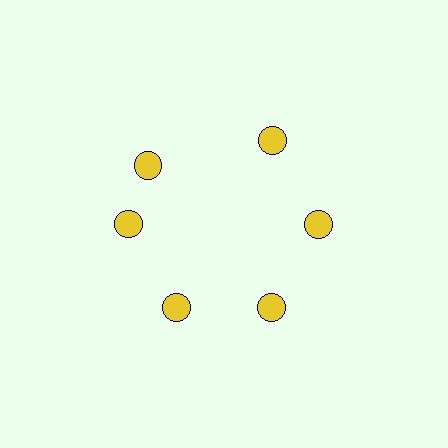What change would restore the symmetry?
The symmetry would be restored by rotating it back into even spacing with its neighbors so that all 6 circles sit at equal angles and equal distance from the center.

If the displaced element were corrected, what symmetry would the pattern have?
It would have 6-fold rotational symmetry — the pattern would map onto itself every 60 degrees.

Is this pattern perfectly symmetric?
No. The 6 yellow circles are arranged in a ring, but one element near the 11 o'clock position is rotated out of alignment along the ring, breaking the 6-fold rotational symmetry.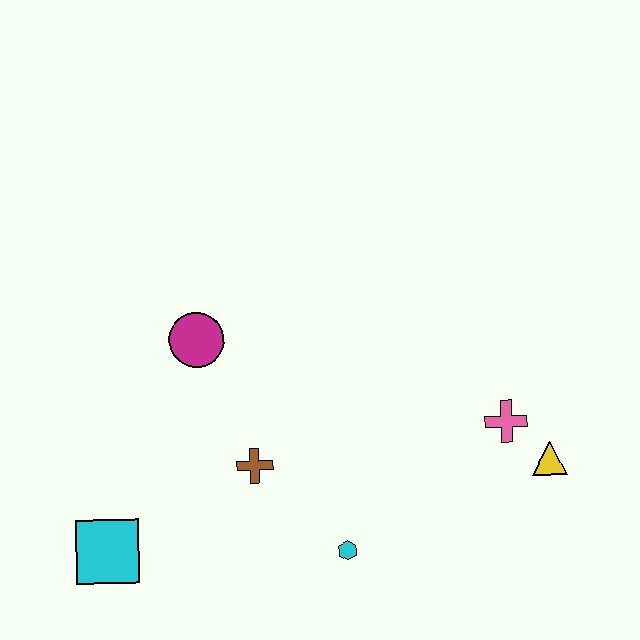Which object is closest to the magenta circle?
The brown cross is closest to the magenta circle.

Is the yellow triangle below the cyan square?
No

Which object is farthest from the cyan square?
The yellow triangle is farthest from the cyan square.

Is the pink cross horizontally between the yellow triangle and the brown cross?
Yes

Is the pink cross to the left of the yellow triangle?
Yes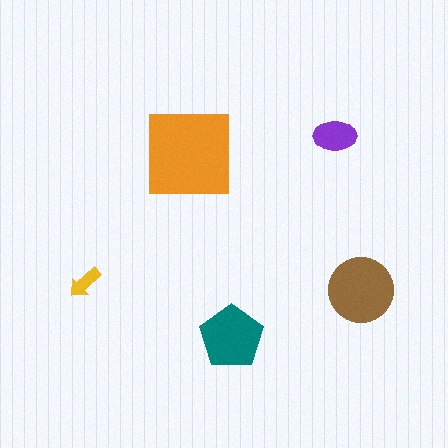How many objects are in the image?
There are 5 objects in the image.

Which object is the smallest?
The yellow arrow.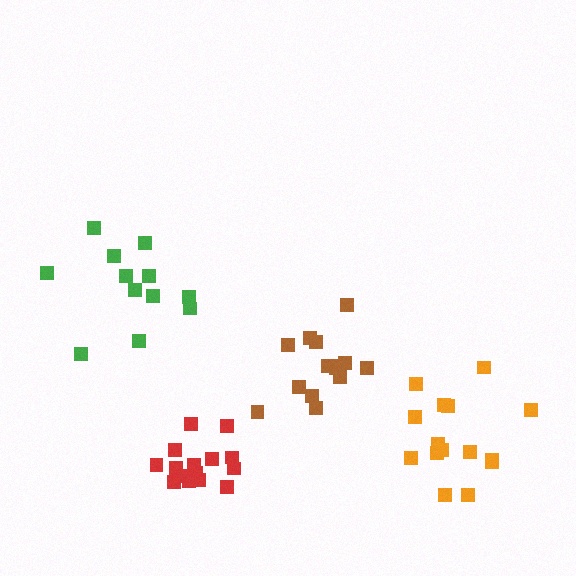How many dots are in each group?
Group 1: 15 dots, Group 2: 14 dots, Group 3: 15 dots, Group 4: 12 dots (56 total).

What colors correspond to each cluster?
The clusters are colored: orange, brown, red, green.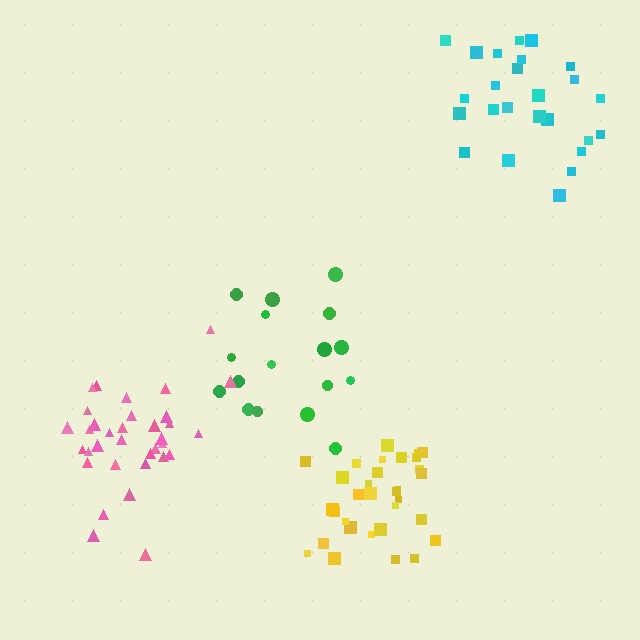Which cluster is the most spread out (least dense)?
Green.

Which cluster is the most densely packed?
Yellow.